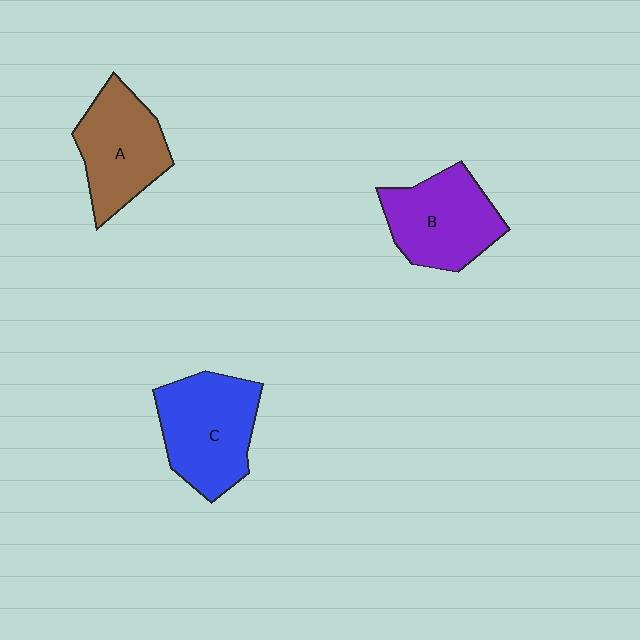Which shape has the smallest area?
Shape A (brown).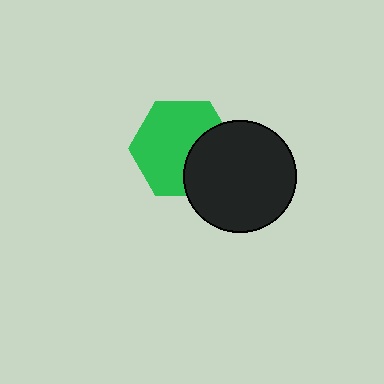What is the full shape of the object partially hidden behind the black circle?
The partially hidden object is a green hexagon.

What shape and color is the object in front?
The object in front is a black circle.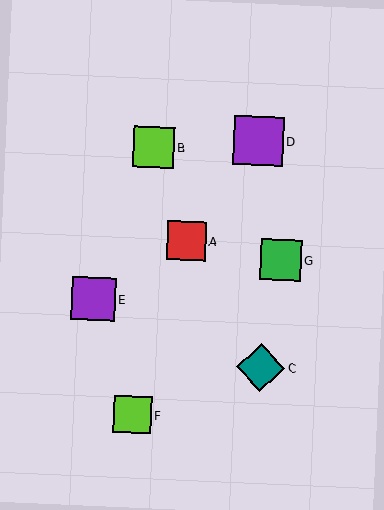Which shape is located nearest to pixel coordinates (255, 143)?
The purple square (labeled D) at (259, 141) is nearest to that location.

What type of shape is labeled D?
Shape D is a purple square.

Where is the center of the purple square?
The center of the purple square is at (94, 299).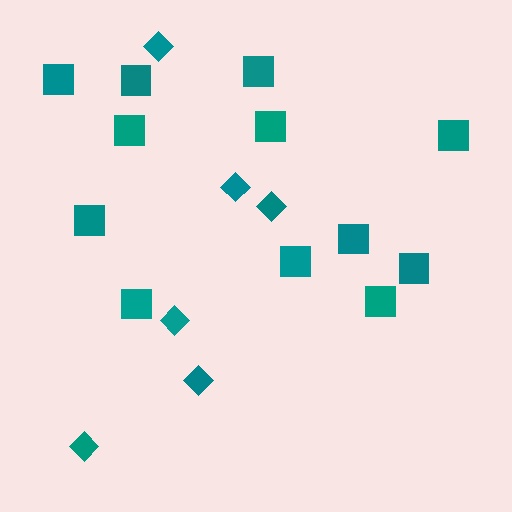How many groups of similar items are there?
There are 2 groups: one group of diamonds (6) and one group of squares (12).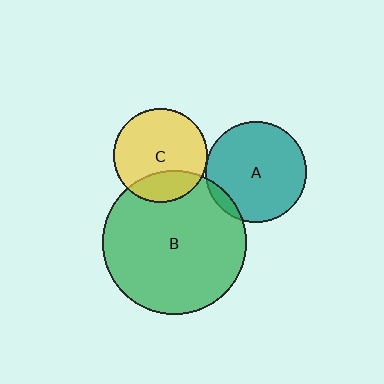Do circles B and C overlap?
Yes.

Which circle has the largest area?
Circle B (green).